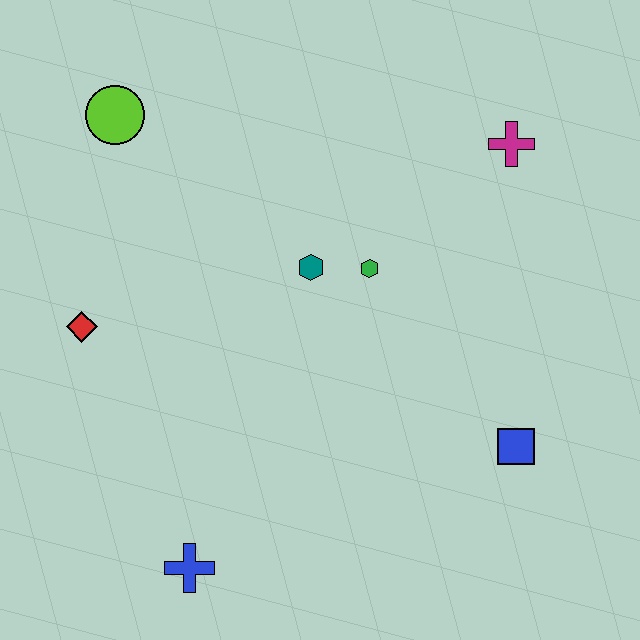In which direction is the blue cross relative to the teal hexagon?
The blue cross is below the teal hexagon.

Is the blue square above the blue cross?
Yes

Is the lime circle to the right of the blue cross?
No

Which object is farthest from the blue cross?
The magenta cross is farthest from the blue cross.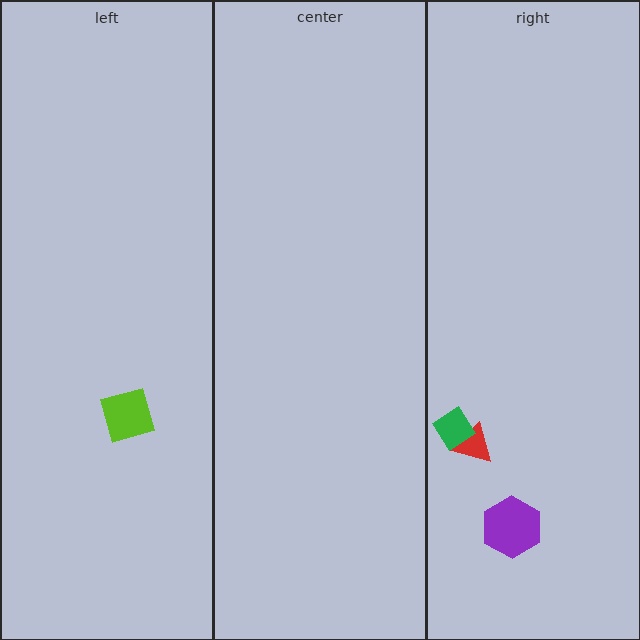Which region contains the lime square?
The left region.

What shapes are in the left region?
The lime square.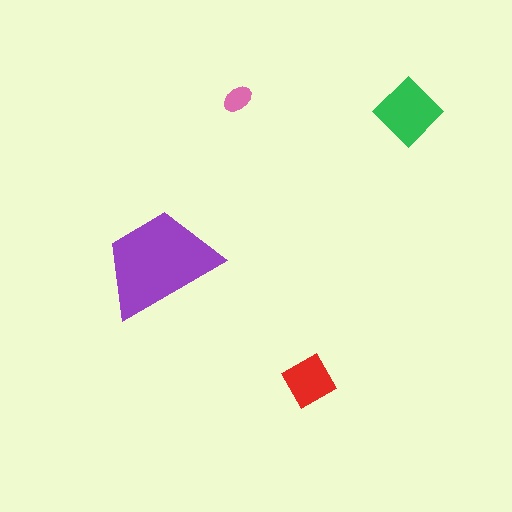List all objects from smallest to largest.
The pink ellipse, the red square, the green diamond, the purple trapezoid.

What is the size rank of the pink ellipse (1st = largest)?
4th.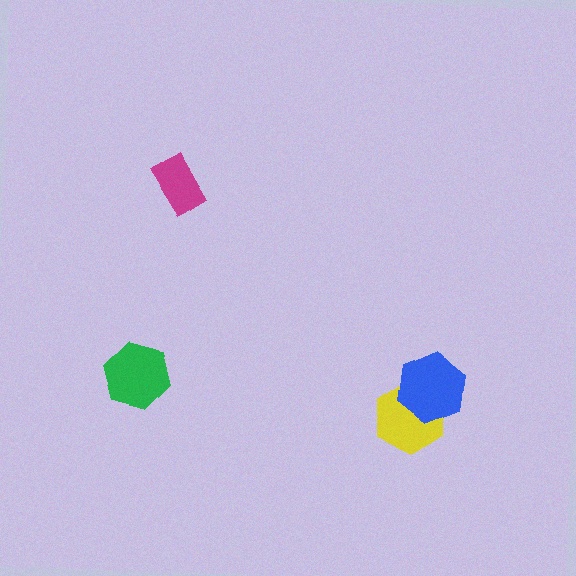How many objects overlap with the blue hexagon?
1 object overlaps with the blue hexagon.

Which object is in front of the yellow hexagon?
The blue hexagon is in front of the yellow hexagon.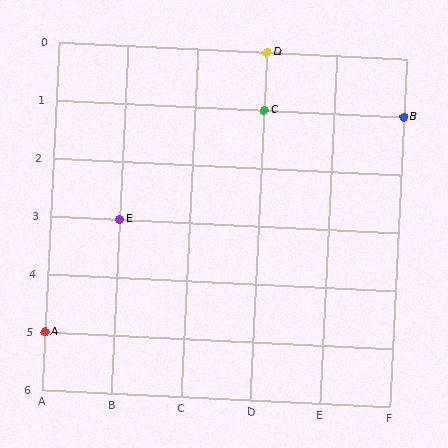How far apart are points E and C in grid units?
Points E and C are 2 columns and 2 rows apart (about 2.8 grid units diagonally).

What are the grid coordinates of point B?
Point B is at grid coordinates (F, 1).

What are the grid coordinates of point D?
Point D is at grid coordinates (D, 0).